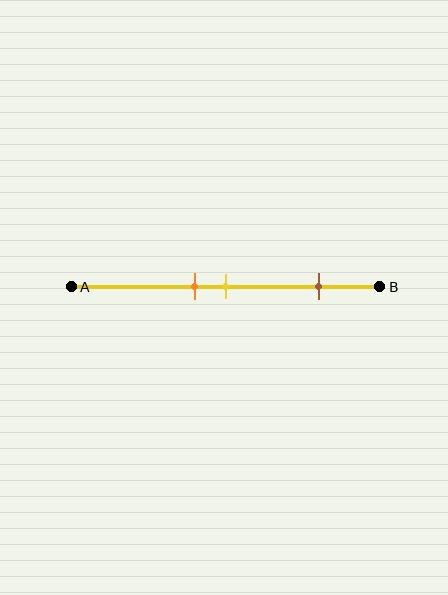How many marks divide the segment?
There are 3 marks dividing the segment.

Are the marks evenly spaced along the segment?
No, the marks are not evenly spaced.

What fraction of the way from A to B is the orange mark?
The orange mark is approximately 40% (0.4) of the way from A to B.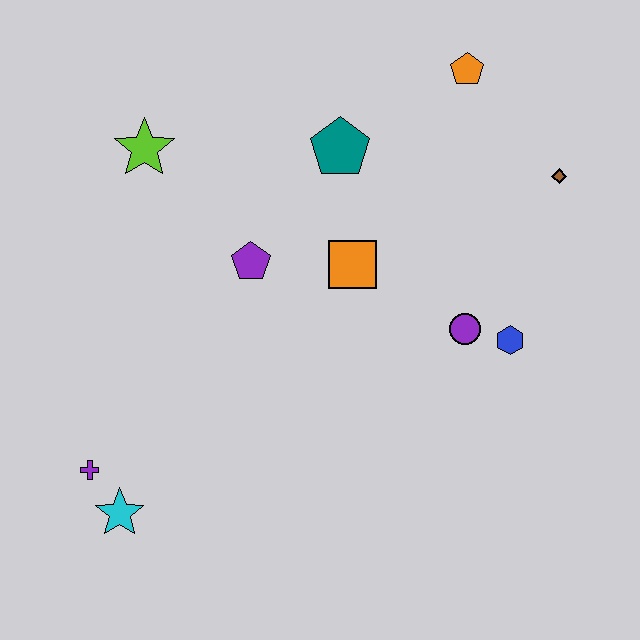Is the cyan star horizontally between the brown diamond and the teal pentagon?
No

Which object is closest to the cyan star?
The purple cross is closest to the cyan star.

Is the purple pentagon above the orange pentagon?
No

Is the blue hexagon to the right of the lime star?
Yes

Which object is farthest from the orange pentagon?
The cyan star is farthest from the orange pentagon.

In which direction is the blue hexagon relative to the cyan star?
The blue hexagon is to the right of the cyan star.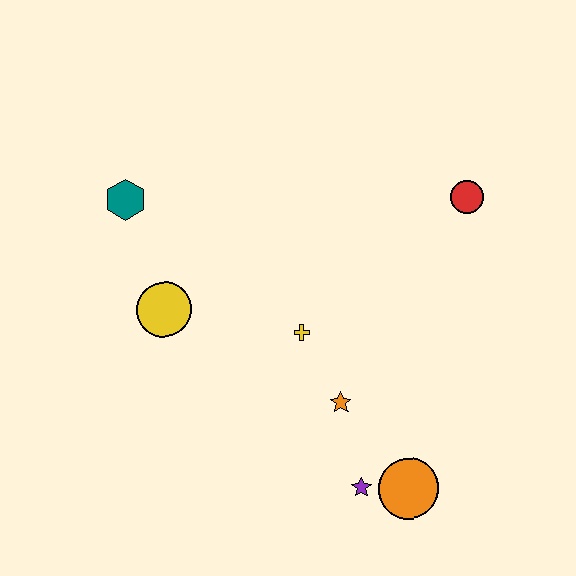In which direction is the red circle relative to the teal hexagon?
The red circle is to the right of the teal hexagon.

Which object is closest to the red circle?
The yellow cross is closest to the red circle.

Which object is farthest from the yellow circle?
The red circle is farthest from the yellow circle.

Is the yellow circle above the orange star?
Yes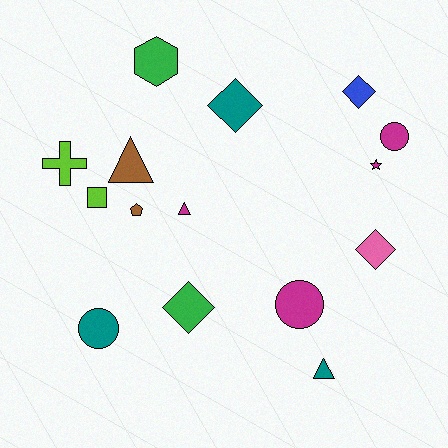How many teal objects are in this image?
There are 3 teal objects.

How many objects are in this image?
There are 15 objects.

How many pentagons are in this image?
There is 1 pentagon.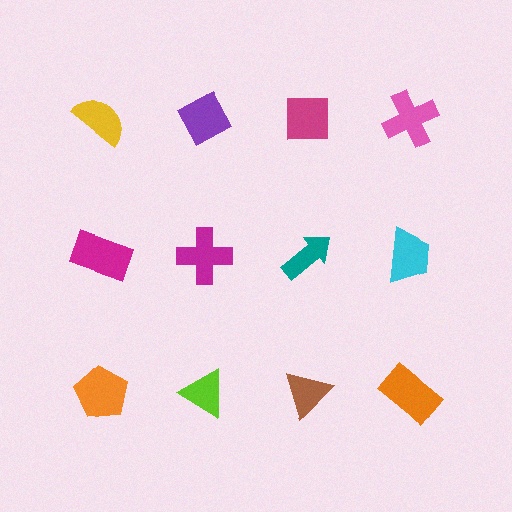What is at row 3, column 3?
A brown triangle.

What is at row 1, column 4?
A pink cross.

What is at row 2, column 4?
A cyan trapezoid.